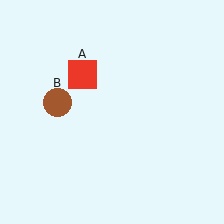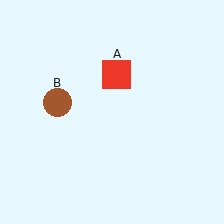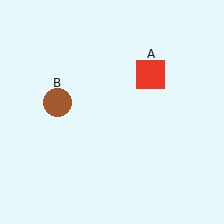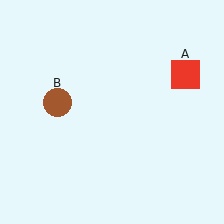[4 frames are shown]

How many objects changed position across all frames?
1 object changed position: red square (object A).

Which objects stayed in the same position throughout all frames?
Brown circle (object B) remained stationary.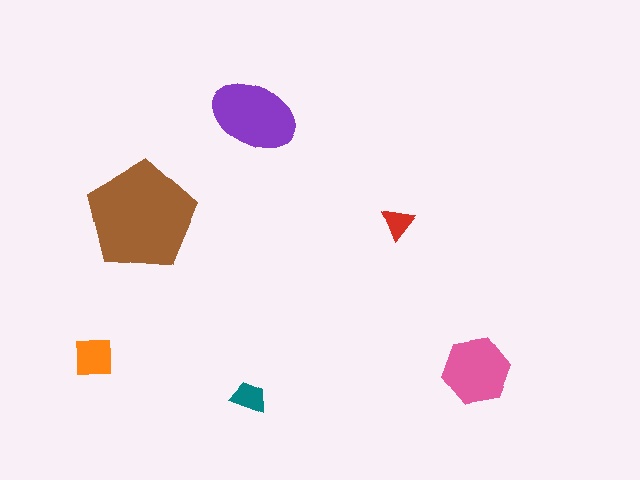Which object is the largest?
The brown pentagon.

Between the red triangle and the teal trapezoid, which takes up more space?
The teal trapezoid.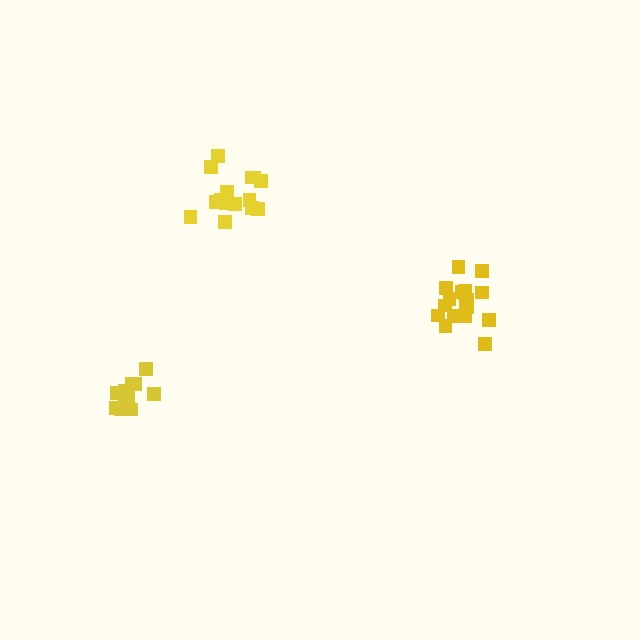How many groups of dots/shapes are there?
There are 3 groups.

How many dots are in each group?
Group 1: 12 dots, Group 2: 18 dots, Group 3: 16 dots (46 total).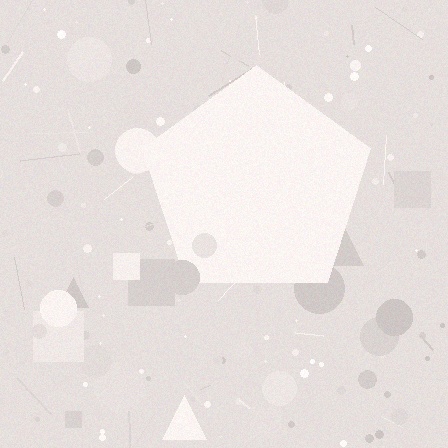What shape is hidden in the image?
A pentagon is hidden in the image.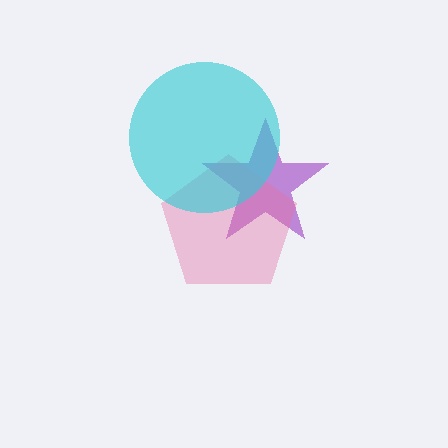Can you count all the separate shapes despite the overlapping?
Yes, there are 3 separate shapes.